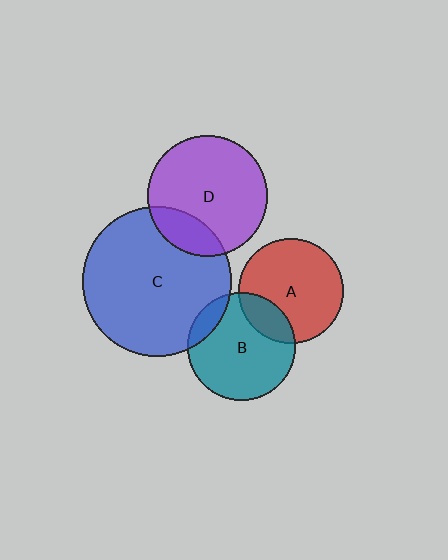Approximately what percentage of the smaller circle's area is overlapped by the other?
Approximately 20%.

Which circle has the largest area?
Circle C (blue).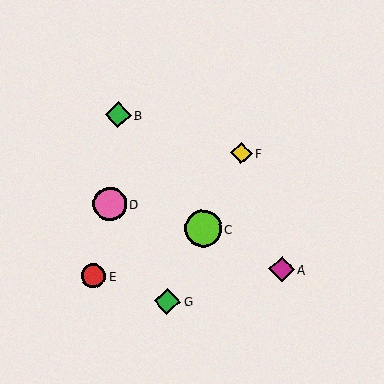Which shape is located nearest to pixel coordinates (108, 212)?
The pink circle (labeled D) at (110, 204) is nearest to that location.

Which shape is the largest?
The lime circle (labeled C) is the largest.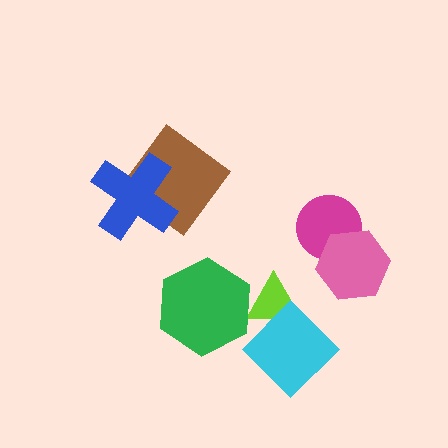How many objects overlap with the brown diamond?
1 object overlaps with the brown diamond.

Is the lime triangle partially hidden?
Yes, it is partially covered by another shape.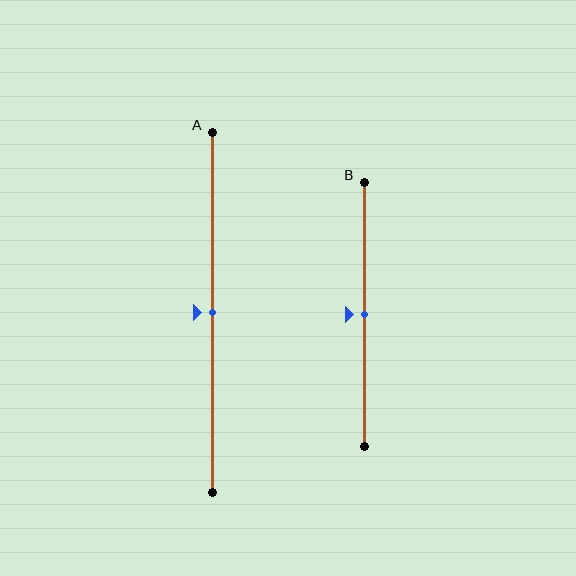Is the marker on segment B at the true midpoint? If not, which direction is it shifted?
Yes, the marker on segment B is at the true midpoint.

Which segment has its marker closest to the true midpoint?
Segment A has its marker closest to the true midpoint.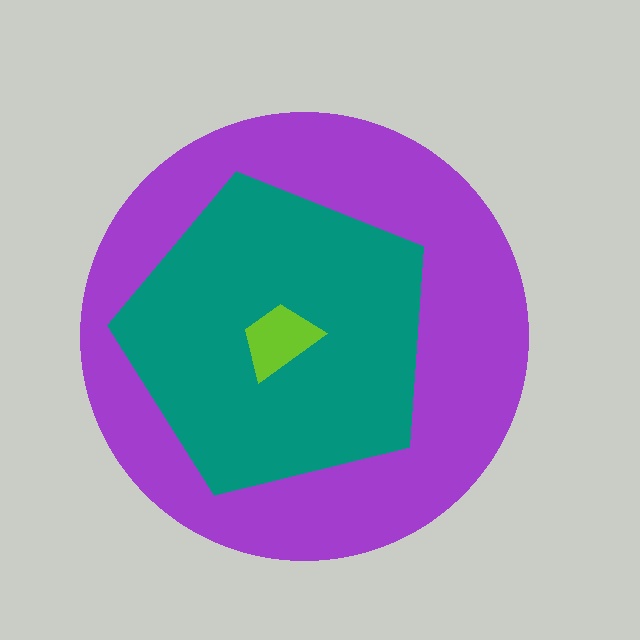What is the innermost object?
The lime trapezoid.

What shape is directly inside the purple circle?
The teal pentagon.